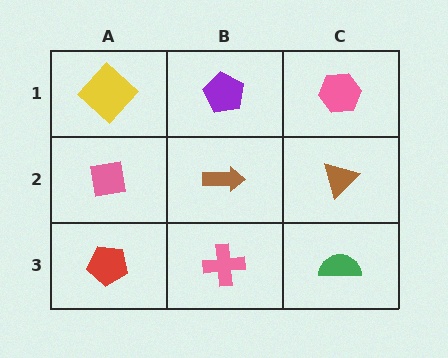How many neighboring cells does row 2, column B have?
4.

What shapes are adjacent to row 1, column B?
A brown arrow (row 2, column B), a yellow diamond (row 1, column A), a pink hexagon (row 1, column C).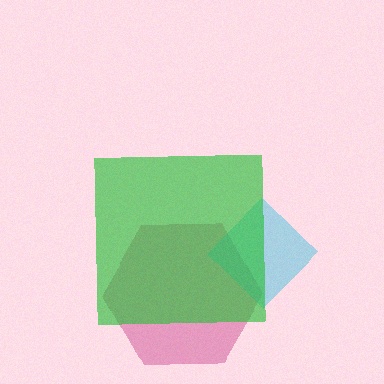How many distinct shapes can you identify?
There are 3 distinct shapes: a magenta hexagon, a cyan diamond, a green square.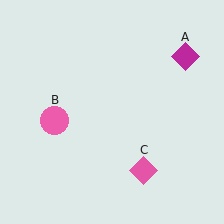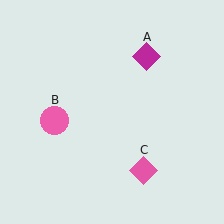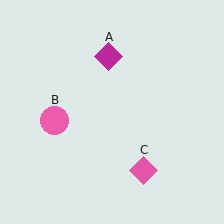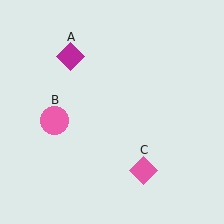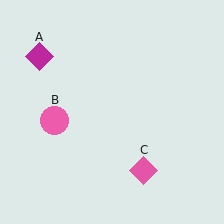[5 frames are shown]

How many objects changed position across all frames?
1 object changed position: magenta diamond (object A).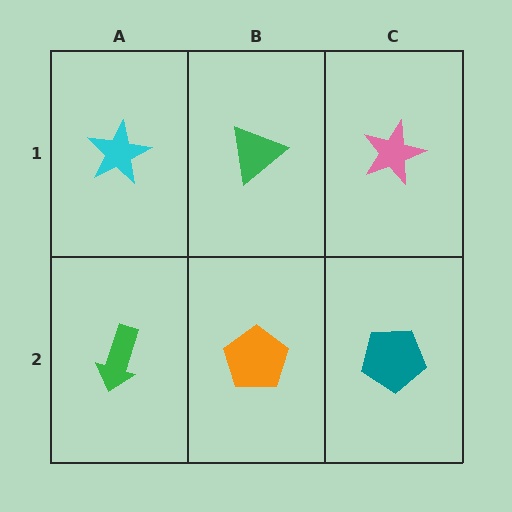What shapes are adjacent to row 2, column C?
A pink star (row 1, column C), an orange pentagon (row 2, column B).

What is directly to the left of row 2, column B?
A green arrow.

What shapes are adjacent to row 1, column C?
A teal pentagon (row 2, column C), a green triangle (row 1, column B).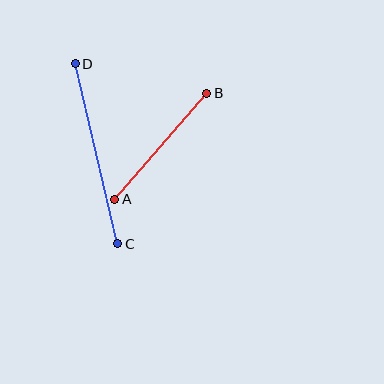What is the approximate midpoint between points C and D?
The midpoint is at approximately (97, 154) pixels.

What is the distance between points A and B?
The distance is approximately 140 pixels.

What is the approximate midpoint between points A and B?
The midpoint is at approximately (161, 146) pixels.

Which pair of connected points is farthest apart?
Points C and D are farthest apart.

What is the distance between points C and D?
The distance is approximately 185 pixels.